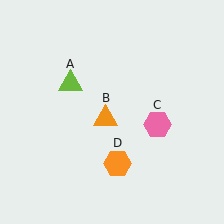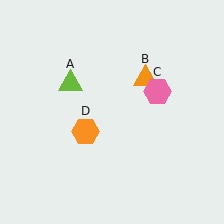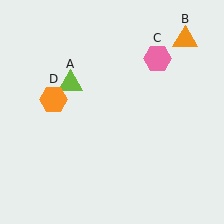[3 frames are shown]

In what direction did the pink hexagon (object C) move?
The pink hexagon (object C) moved up.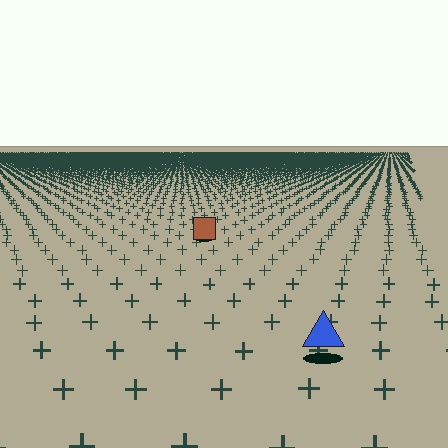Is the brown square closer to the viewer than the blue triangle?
No. The blue triangle is closer — you can tell from the texture gradient: the ground texture is coarser near it.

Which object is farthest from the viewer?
The brown square is farthest from the viewer. It appears smaller and the ground texture around it is denser.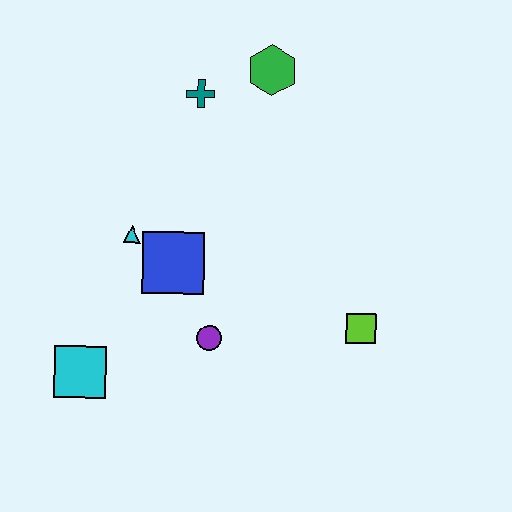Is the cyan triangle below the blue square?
No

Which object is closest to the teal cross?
The green hexagon is closest to the teal cross.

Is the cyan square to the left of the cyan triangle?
Yes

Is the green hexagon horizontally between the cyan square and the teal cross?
No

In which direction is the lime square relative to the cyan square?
The lime square is to the right of the cyan square.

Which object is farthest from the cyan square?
The green hexagon is farthest from the cyan square.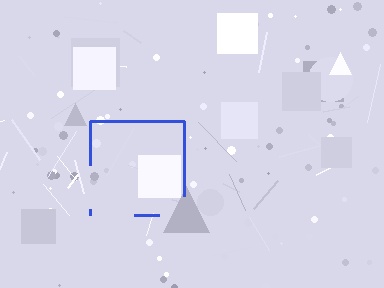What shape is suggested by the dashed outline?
The dashed outline suggests a square.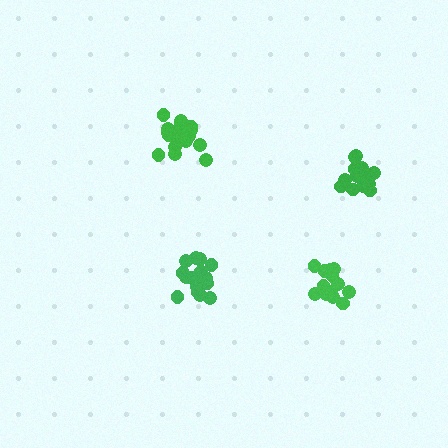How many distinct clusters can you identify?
There are 4 distinct clusters.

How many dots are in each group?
Group 1: 15 dots, Group 2: 19 dots, Group 3: 19 dots, Group 4: 16 dots (69 total).